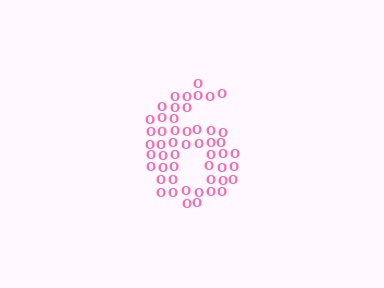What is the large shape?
The large shape is the digit 6.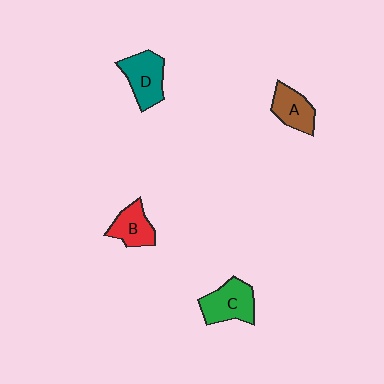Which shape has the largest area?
Shape C (green).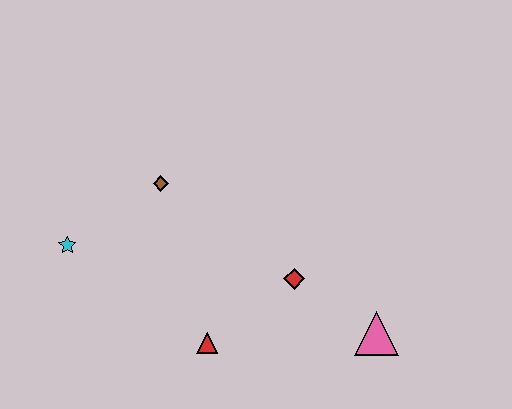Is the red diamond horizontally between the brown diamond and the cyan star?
No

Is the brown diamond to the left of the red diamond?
Yes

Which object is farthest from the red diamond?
The cyan star is farthest from the red diamond.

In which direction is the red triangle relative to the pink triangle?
The red triangle is to the left of the pink triangle.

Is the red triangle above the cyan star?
No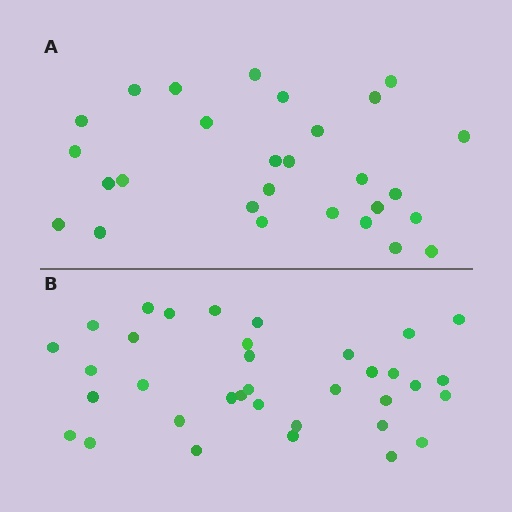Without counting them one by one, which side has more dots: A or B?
Region B (the bottom region) has more dots.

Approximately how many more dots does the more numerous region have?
Region B has roughly 8 or so more dots than region A.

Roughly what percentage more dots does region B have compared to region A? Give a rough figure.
About 25% more.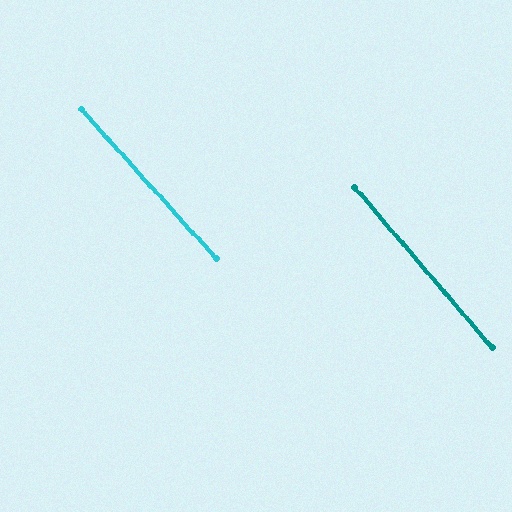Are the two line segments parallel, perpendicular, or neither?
Parallel — their directions differ by only 1.4°.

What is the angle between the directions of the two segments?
Approximately 1 degree.